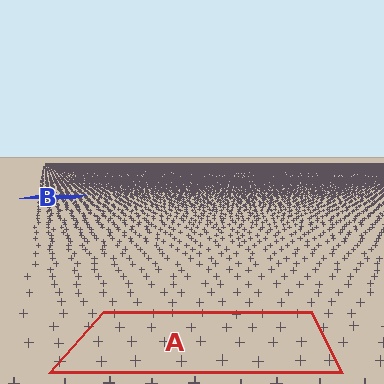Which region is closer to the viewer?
Region A is closer. The texture elements there are larger and more spread out.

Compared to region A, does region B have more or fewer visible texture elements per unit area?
Region B has more texture elements per unit area — they are packed more densely because it is farther away.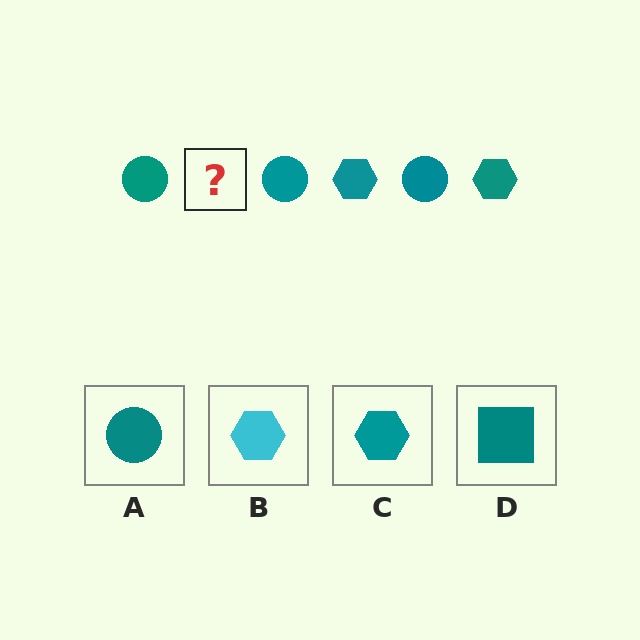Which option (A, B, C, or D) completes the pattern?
C.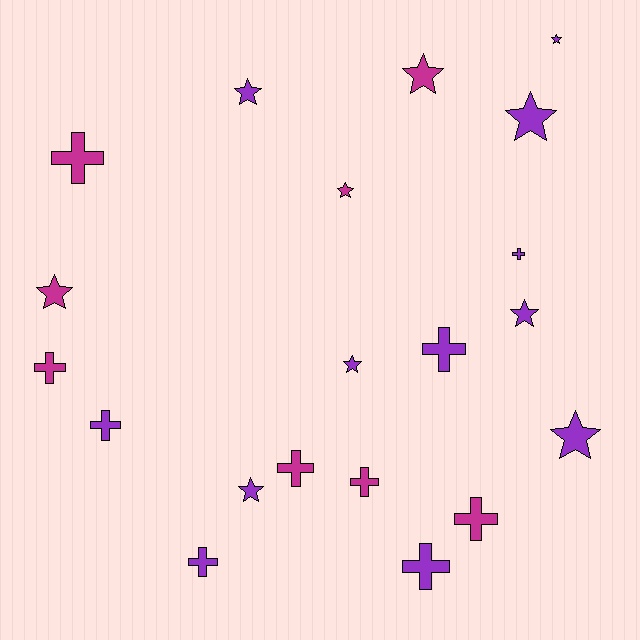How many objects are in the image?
There are 20 objects.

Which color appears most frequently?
Purple, with 12 objects.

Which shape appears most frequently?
Cross, with 10 objects.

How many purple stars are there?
There are 7 purple stars.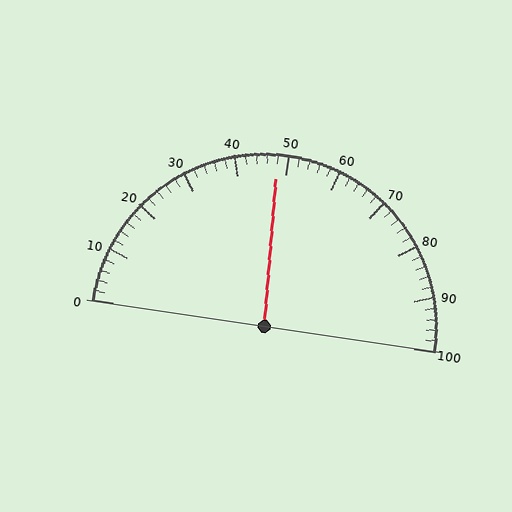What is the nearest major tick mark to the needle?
The nearest major tick mark is 50.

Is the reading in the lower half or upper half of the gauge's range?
The reading is in the lower half of the range (0 to 100).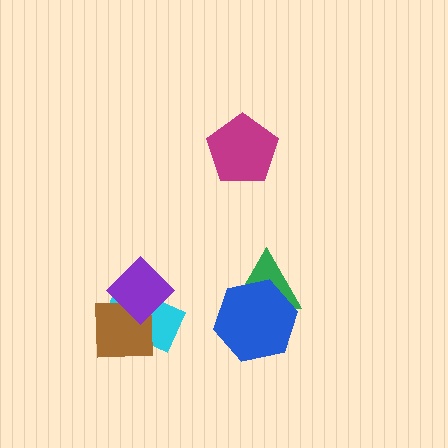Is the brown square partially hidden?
Yes, it is partially covered by another shape.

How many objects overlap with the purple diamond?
2 objects overlap with the purple diamond.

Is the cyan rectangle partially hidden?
Yes, it is partially covered by another shape.